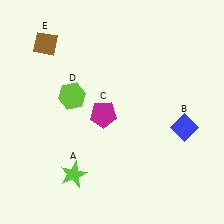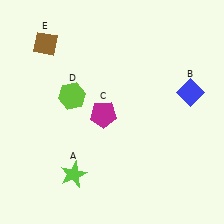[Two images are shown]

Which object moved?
The blue diamond (B) moved up.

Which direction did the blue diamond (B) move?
The blue diamond (B) moved up.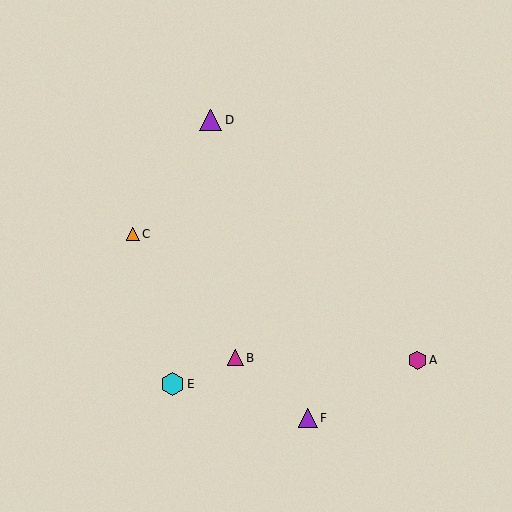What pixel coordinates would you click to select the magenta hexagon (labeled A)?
Click at (417, 360) to select the magenta hexagon A.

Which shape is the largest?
The cyan hexagon (labeled E) is the largest.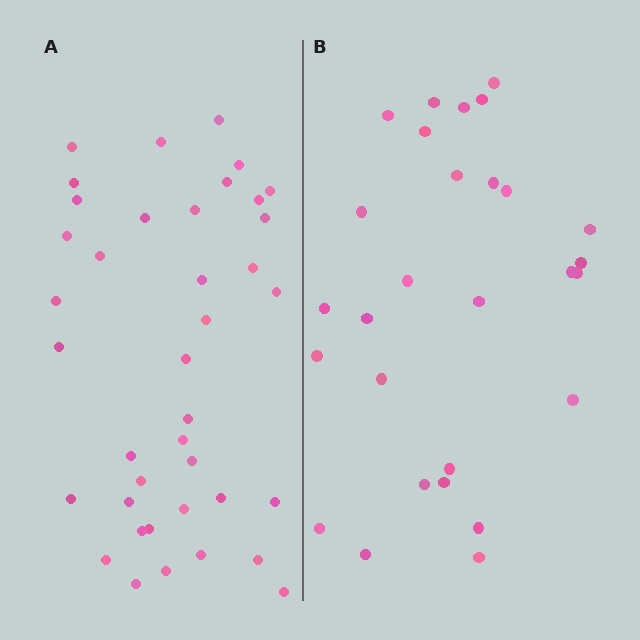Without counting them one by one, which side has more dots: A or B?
Region A (the left region) has more dots.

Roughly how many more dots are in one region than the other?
Region A has roughly 12 or so more dots than region B.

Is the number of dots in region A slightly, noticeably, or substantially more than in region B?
Region A has noticeably more, but not dramatically so. The ratio is roughly 1.4 to 1.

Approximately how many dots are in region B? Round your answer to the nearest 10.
About 30 dots. (The exact count is 28, which rounds to 30.)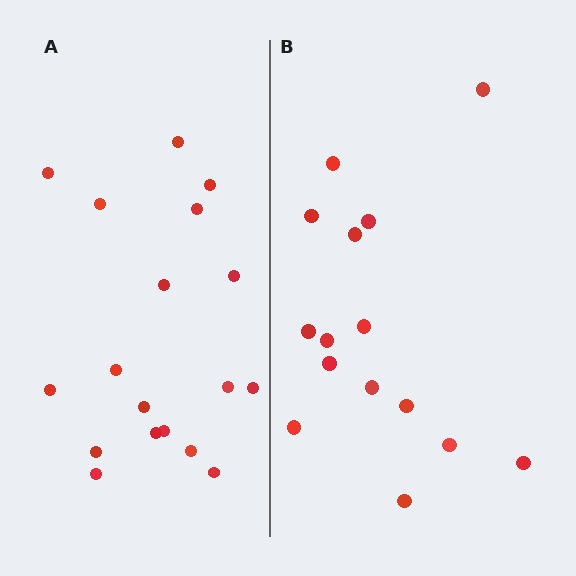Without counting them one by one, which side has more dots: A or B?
Region A (the left region) has more dots.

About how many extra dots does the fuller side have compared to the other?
Region A has just a few more — roughly 2 or 3 more dots than region B.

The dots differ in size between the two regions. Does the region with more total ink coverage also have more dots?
No. Region B has more total ink coverage because its dots are larger, but region A actually contains more individual dots. Total area can be misleading — the number of items is what matters here.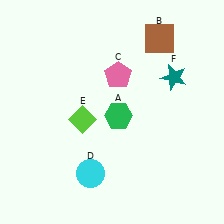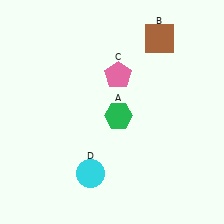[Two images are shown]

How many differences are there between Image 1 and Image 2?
There are 2 differences between the two images.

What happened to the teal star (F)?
The teal star (F) was removed in Image 2. It was in the top-right area of Image 1.